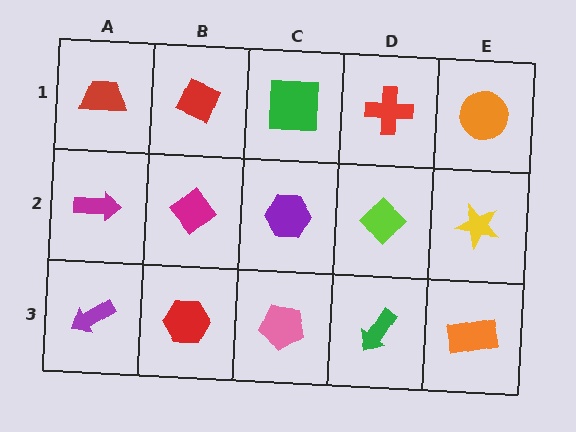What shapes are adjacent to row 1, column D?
A lime diamond (row 2, column D), a green square (row 1, column C), an orange circle (row 1, column E).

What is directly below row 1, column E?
A yellow star.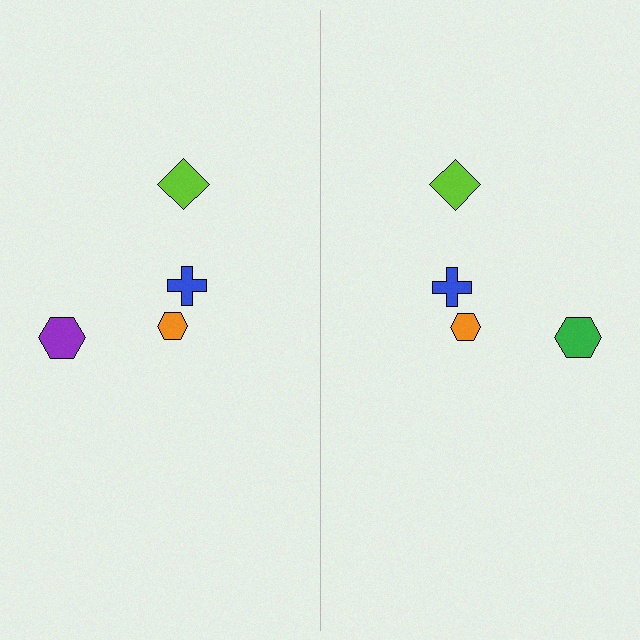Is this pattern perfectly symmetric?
No, the pattern is not perfectly symmetric. The green hexagon on the right side breaks the symmetry — its mirror counterpart is purple.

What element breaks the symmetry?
The green hexagon on the right side breaks the symmetry — its mirror counterpart is purple.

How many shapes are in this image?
There are 8 shapes in this image.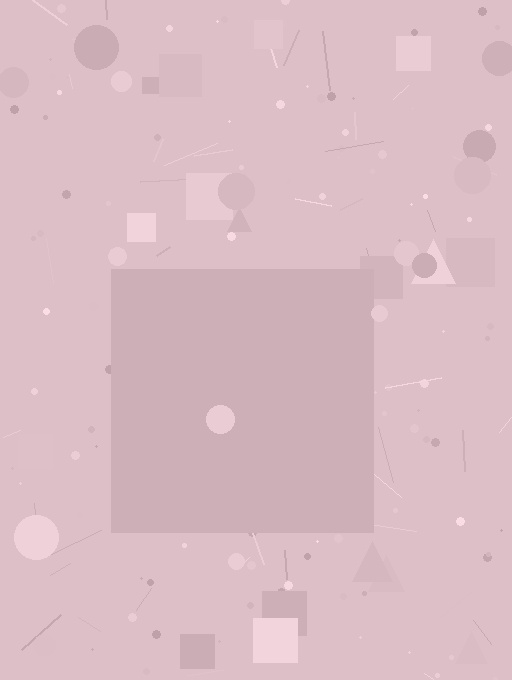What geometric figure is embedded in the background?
A square is embedded in the background.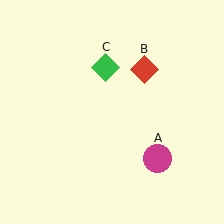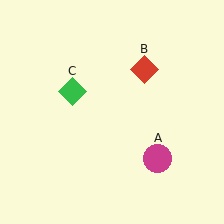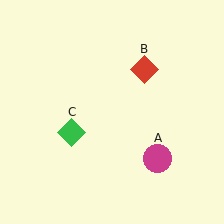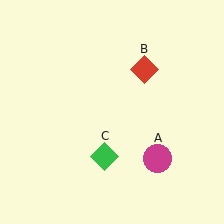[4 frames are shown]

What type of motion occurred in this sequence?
The green diamond (object C) rotated counterclockwise around the center of the scene.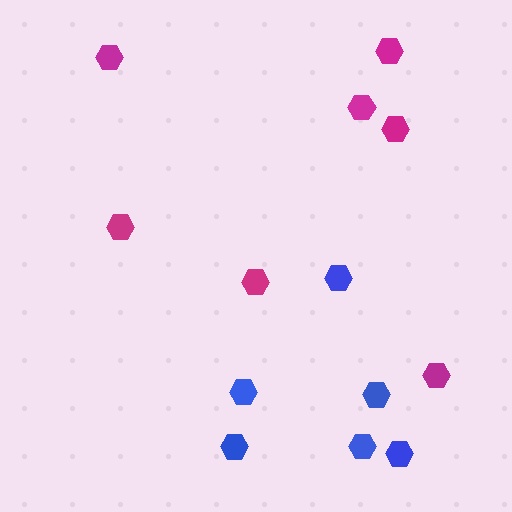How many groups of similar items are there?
There are 2 groups: one group of magenta hexagons (7) and one group of blue hexagons (6).